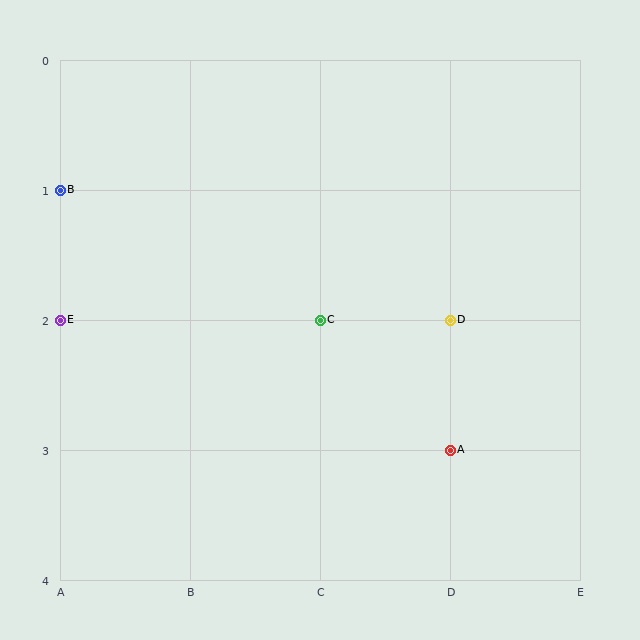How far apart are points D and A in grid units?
Points D and A are 1 row apart.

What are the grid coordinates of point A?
Point A is at grid coordinates (D, 3).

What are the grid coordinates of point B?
Point B is at grid coordinates (A, 1).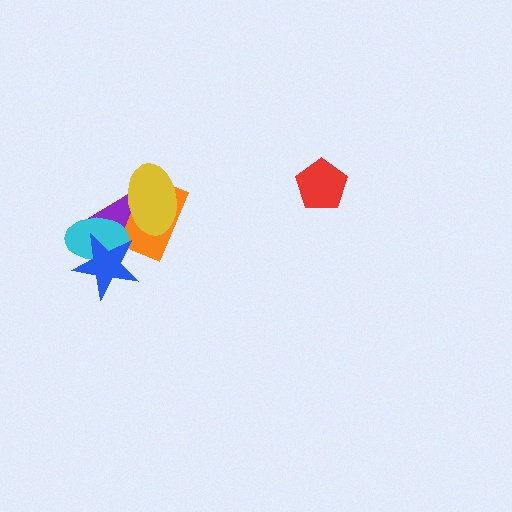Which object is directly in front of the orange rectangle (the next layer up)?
The cyan ellipse is directly in front of the orange rectangle.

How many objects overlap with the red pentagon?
0 objects overlap with the red pentagon.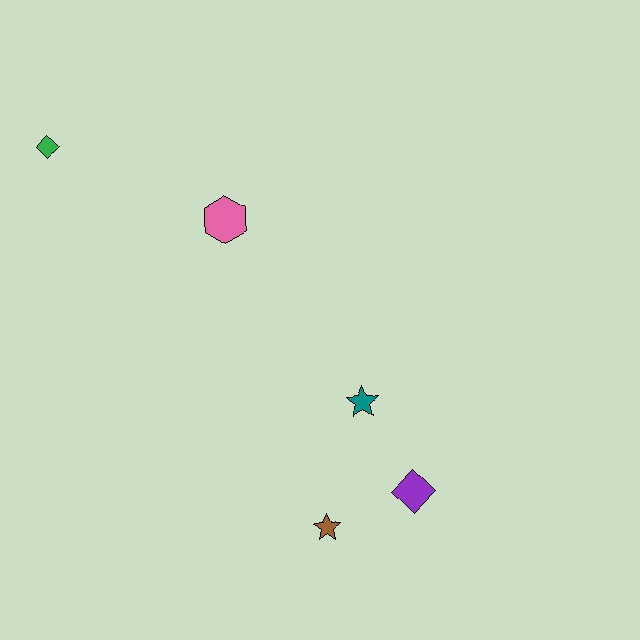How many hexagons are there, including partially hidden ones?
There is 1 hexagon.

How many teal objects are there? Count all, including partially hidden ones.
There is 1 teal object.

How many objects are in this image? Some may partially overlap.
There are 5 objects.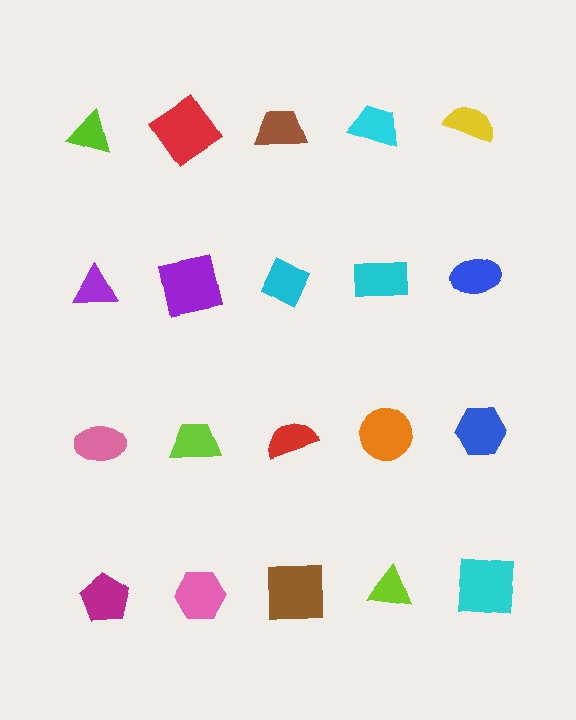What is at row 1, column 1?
A lime triangle.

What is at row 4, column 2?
A pink hexagon.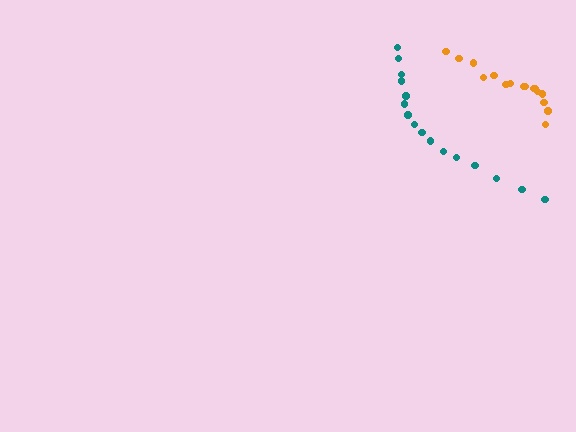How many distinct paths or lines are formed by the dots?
There are 2 distinct paths.